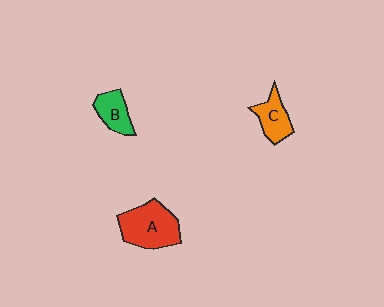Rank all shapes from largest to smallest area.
From largest to smallest: A (red), C (orange), B (green).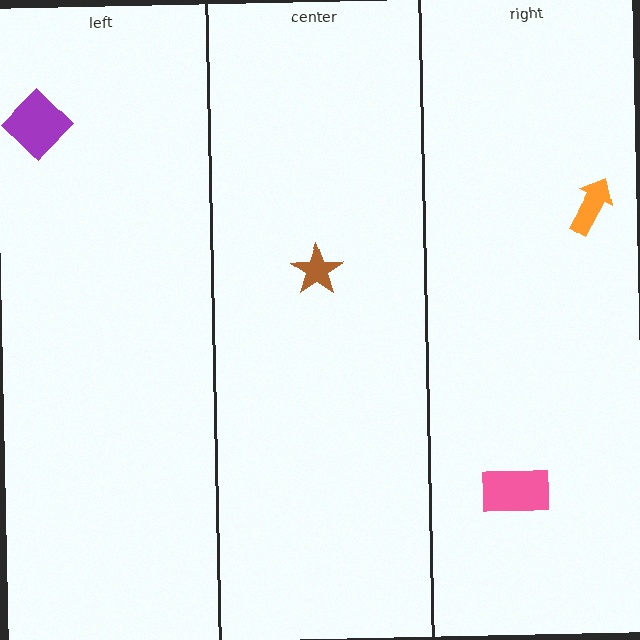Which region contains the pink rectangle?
The right region.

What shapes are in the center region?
The brown star.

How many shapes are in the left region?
1.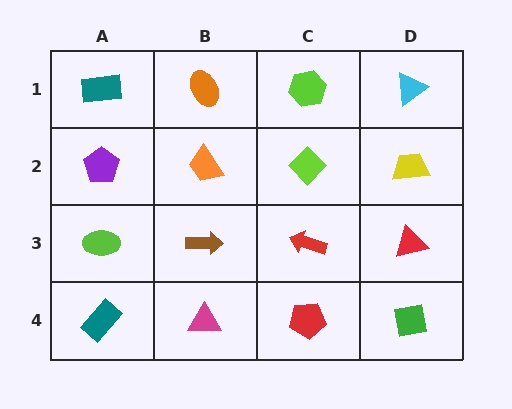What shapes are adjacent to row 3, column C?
A lime diamond (row 2, column C), a red pentagon (row 4, column C), a brown arrow (row 3, column B), a red triangle (row 3, column D).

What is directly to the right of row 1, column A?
An orange ellipse.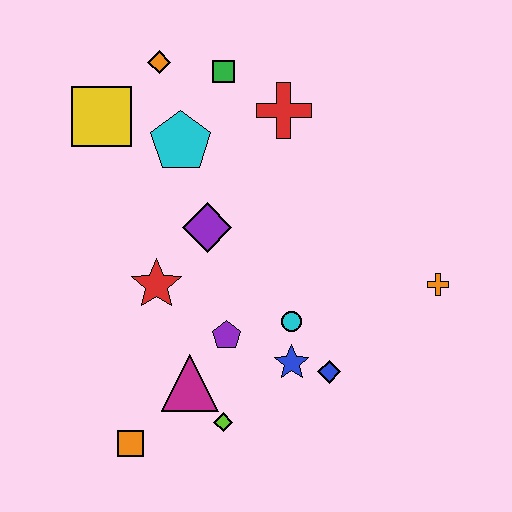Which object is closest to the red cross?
The green square is closest to the red cross.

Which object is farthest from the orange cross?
The yellow square is farthest from the orange cross.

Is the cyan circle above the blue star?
Yes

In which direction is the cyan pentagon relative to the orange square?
The cyan pentagon is above the orange square.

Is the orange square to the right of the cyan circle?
No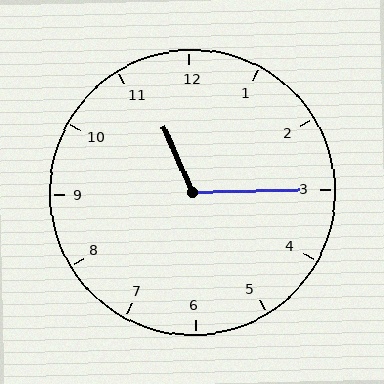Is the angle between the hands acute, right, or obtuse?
It is obtuse.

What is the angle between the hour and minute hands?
Approximately 112 degrees.